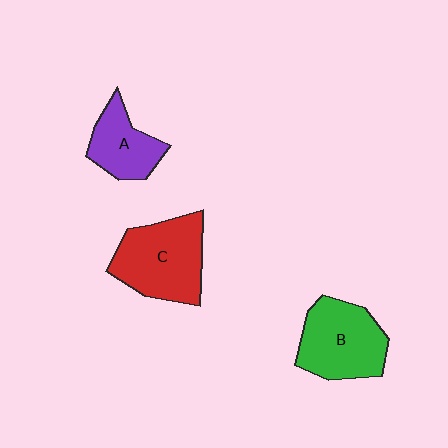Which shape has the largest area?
Shape C (red).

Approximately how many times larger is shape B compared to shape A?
Approximately 1.5 times.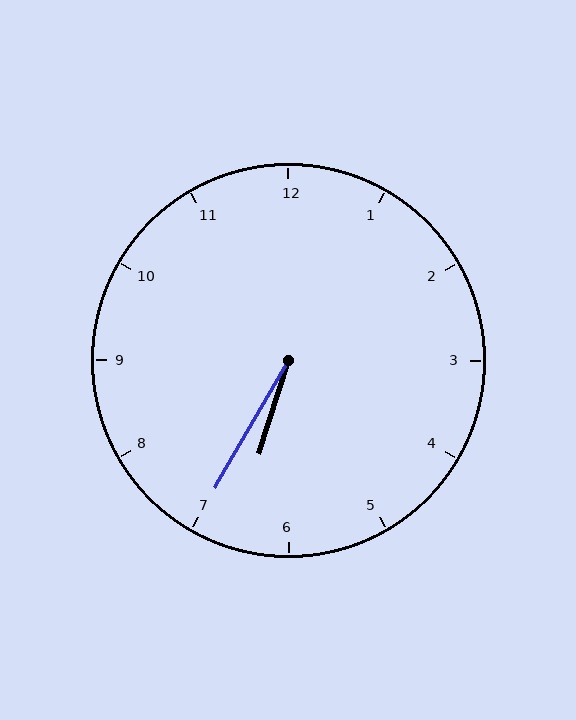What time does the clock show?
6:35.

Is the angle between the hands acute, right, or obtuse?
It is acute.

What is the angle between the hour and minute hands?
Approximately 12 degrees.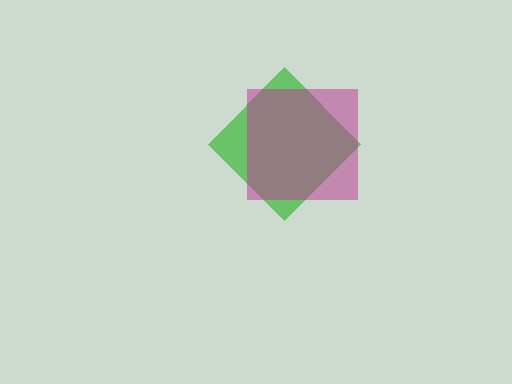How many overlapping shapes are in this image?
There are 2 overlapping shapes in the image.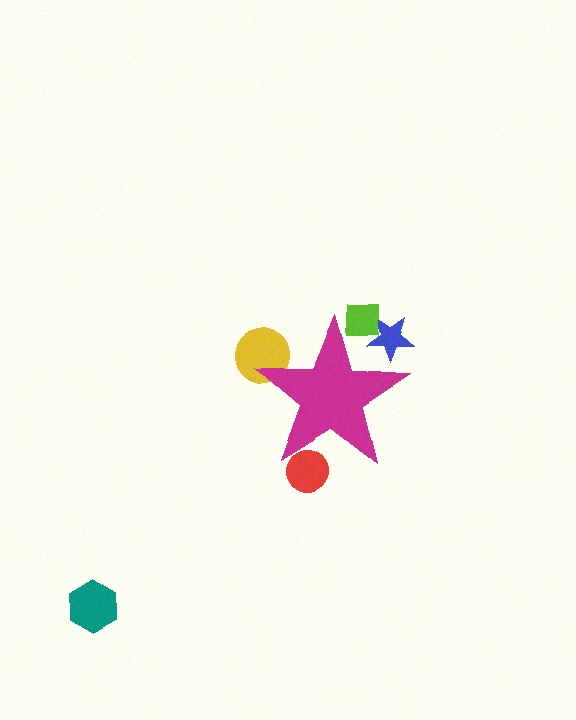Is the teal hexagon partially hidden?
No, the teal hexagon is fully visible.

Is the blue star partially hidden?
Yes, the blue star is partially hidden behind the magenta star.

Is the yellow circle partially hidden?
Yes, the yellow circle is partially hidden behind the magenta star.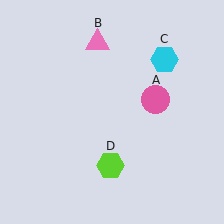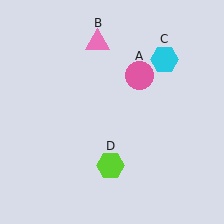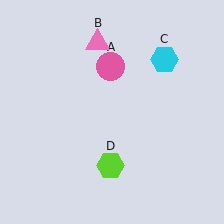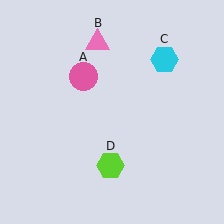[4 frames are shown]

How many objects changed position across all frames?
1 object changed position: pink circle (object A).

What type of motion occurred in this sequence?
The pink circle (object A) rotated counterclockwise around the center of the scene.